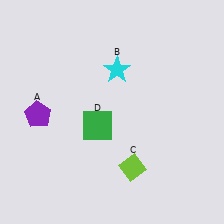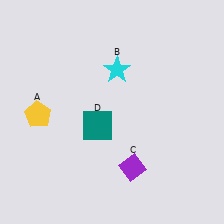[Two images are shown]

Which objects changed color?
A changed from purple to yellow. C changed from lime to purple. D changed from green to teal.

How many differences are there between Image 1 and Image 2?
There are 3 differences between the two images.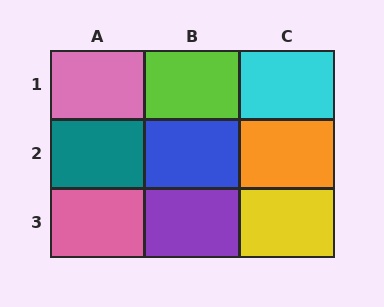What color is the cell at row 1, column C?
Cyan.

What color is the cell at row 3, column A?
Pink.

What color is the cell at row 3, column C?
Yellow.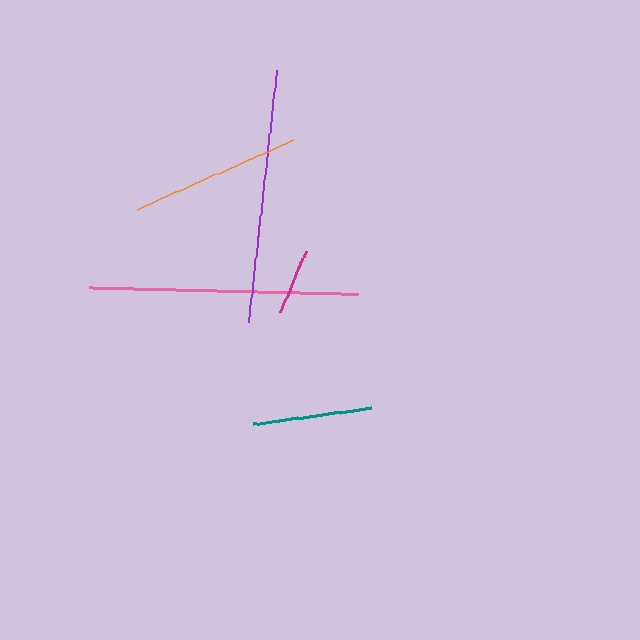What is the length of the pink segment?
The pink segment is approximately 269 pixels long.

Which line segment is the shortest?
The magenta line is the shortest at approximately 66 pixels.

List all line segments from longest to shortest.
From longest to shortest: pink, purple, orange, teal, magenta.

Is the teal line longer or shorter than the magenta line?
The teal line is longer than the magenta line.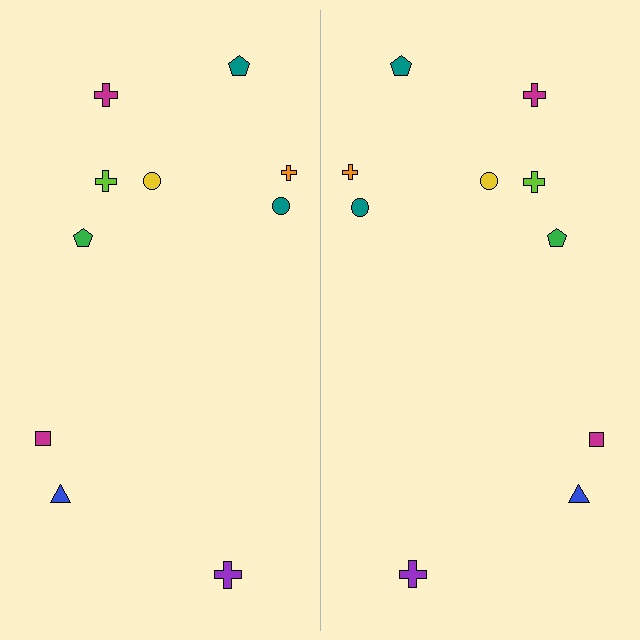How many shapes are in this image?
There are 20 shapes in this image.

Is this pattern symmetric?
Yes, this pattern has bilateral (reflection) symmetry.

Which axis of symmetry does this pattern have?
The pattern has a vertical axis of symmetry running through the center of the image.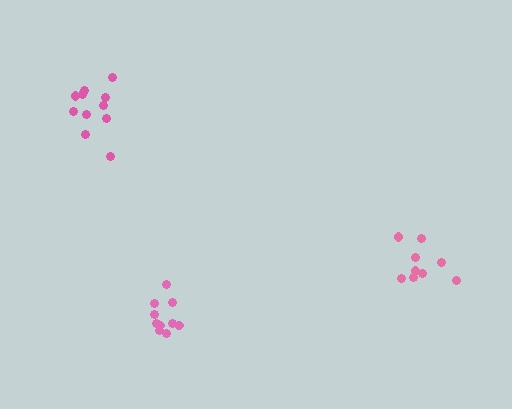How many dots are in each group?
Group 1: 11 dots, Group 2: 9 dots, Group 3: 10 dots (30 total).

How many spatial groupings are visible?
There are 3 spatial groupings.